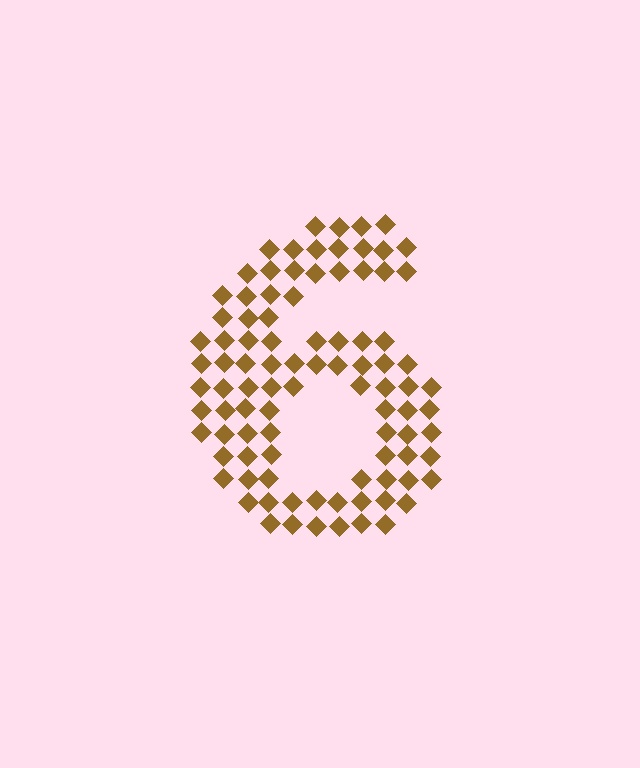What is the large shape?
The large shape is the digit 6.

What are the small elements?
The small elements are diamonds.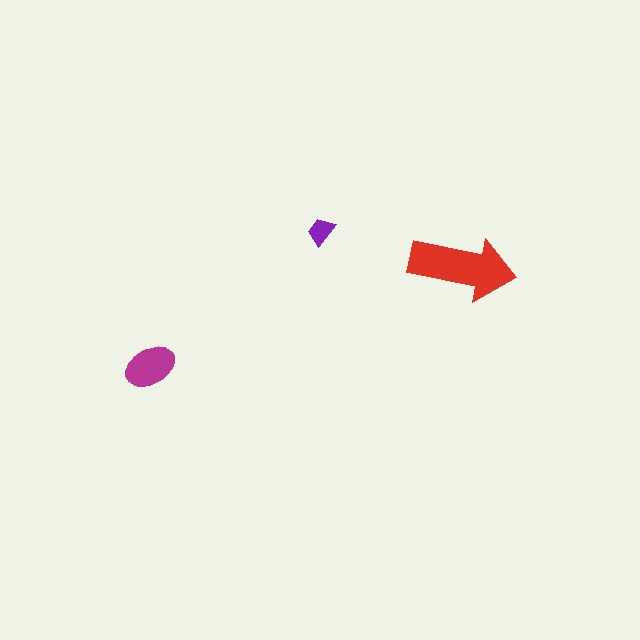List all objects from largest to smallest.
The red arrow, the magenta ellipse, the purple trapezoid.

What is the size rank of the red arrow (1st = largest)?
1st.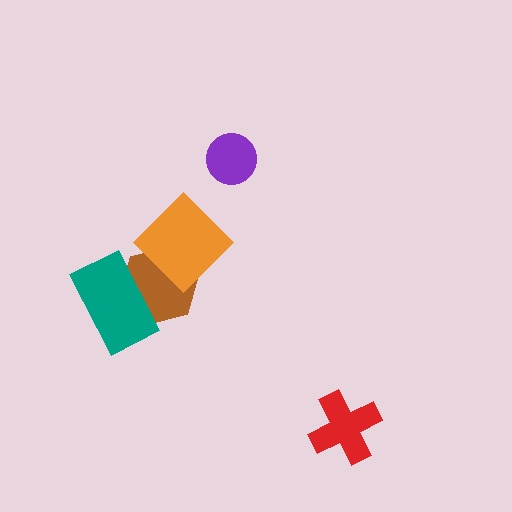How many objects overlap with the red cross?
0 objects overlap with the red cross.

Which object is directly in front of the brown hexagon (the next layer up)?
The orange diamond is directly in front of the brown hexagon.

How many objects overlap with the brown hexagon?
2 objects overlap with the brown hexagon.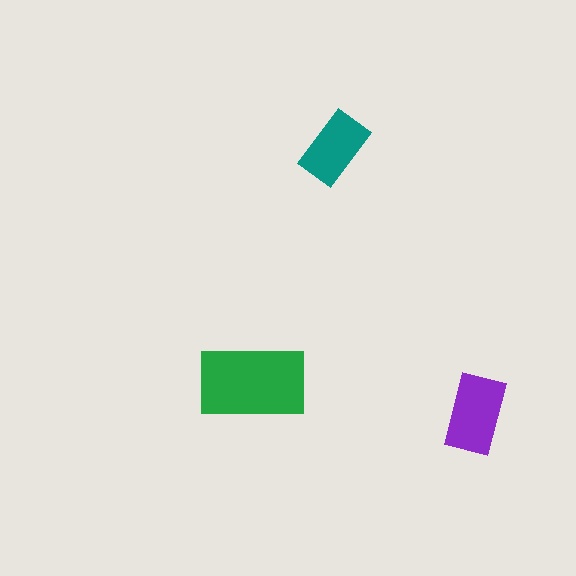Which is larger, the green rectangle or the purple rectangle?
The green one.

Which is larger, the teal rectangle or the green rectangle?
The green one.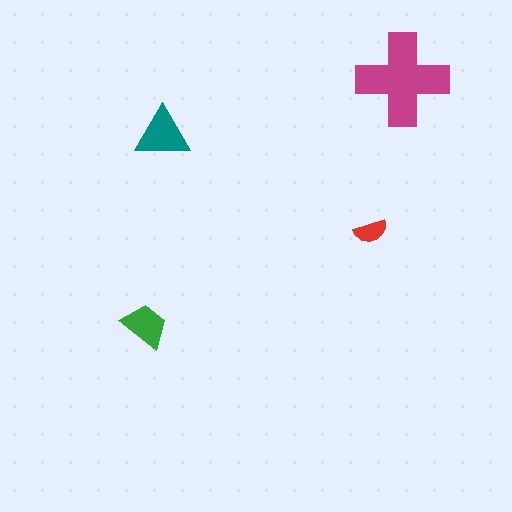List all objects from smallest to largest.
The red semicircle, the green trapezoid, the teal triangle, the magenta cross.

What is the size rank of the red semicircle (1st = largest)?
4th.